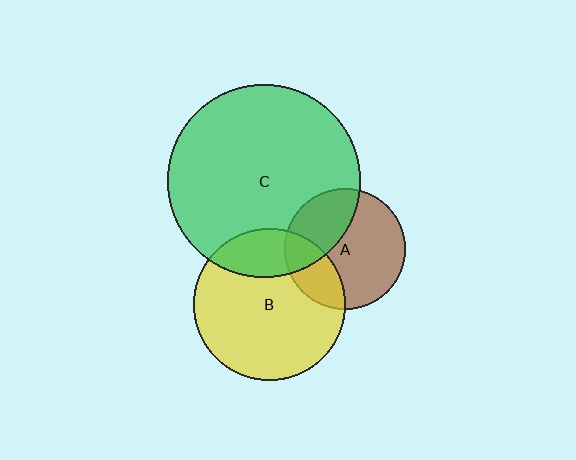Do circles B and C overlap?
Yes.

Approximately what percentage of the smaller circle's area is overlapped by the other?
Approximately 25%.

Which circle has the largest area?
Circle C (green).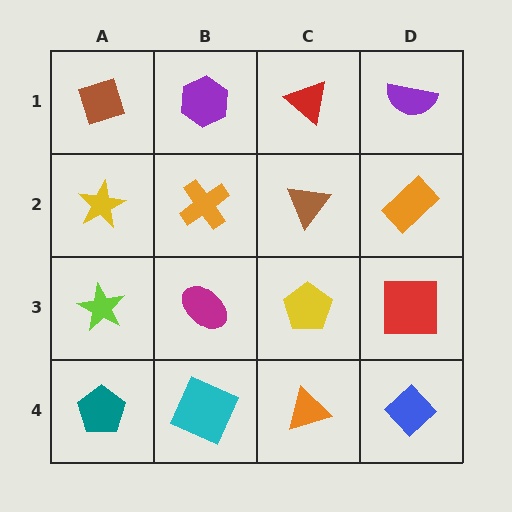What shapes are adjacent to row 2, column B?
A purple hexagon (row 1, column B), a magenta ellipse (row 3, column B), a yellow star (row 2, column A), a brown triangle (row 2, column C).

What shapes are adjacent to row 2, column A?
A brown diamond (row 1, column A), a lime star (row 3, column A), an orange cross (row 2, column B).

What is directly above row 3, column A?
A yellow star.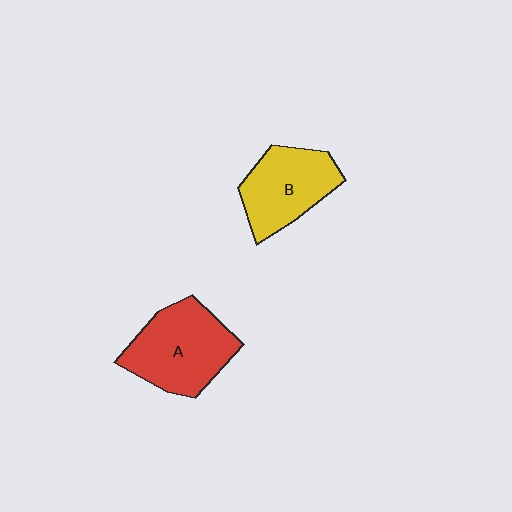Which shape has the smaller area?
Shape B (yellow).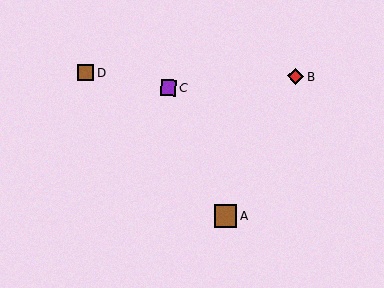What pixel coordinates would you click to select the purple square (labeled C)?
Click at (169, 88) to select the purple square C.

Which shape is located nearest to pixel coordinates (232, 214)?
The brown square (labeled A) at (226, 216) is nearest to that location.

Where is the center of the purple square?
The center of the purple square is at (169, 88).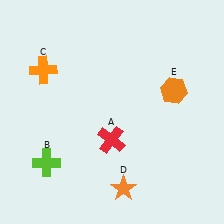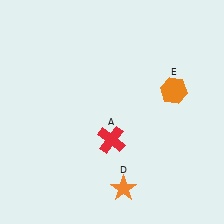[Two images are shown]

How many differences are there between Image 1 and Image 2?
There are 2 differences between the two images.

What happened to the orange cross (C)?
The orange cross (C) was removed in Image 2. It was in the top-left area of Image 1.